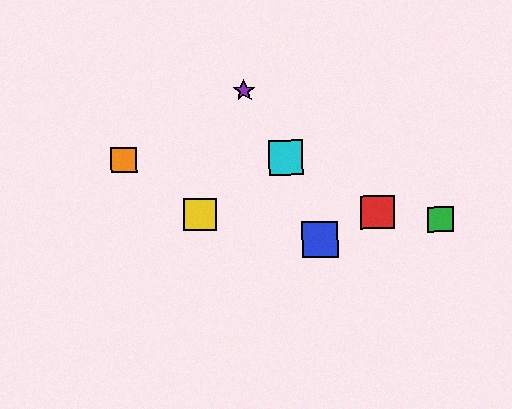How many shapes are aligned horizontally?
2 shapes (the orange square, the cyan square) are aligned horizontally.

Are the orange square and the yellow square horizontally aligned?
No, the orange square is at y≈160 and the yellow square is at y≈214.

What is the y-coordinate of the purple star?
The purple star is at y≈91.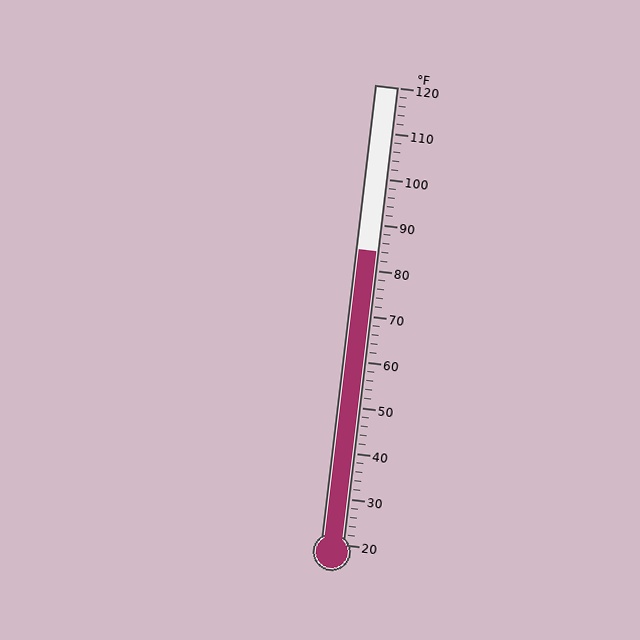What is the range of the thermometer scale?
The thermometer scale ranges from 20°F to 120°F.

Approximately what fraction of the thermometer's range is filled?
The thermometer is filled to approximately 65% of its range.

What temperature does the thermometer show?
The thermometer shows approximately 84°F.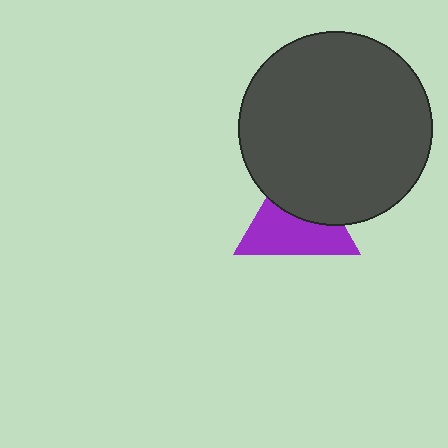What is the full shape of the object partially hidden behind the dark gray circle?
The partially hidden object is a purple triangle.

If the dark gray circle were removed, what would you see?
You would see the complete purple triangle.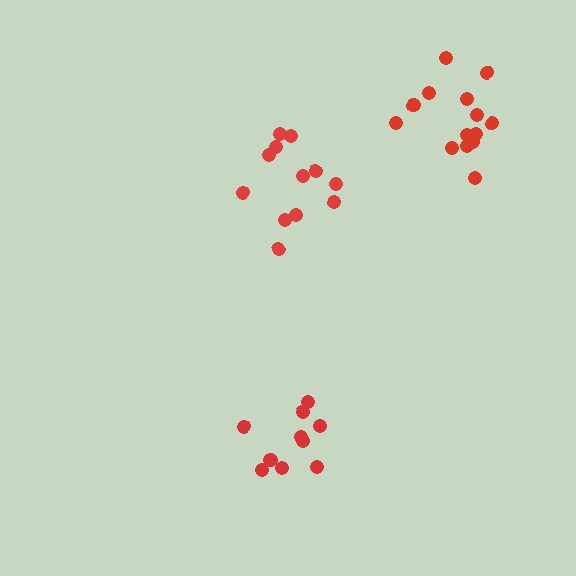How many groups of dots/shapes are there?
There are 3 groups.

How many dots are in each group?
Group 1: 10 dots, Group 2: 12 dots, Group 3: 14 dots (36 total).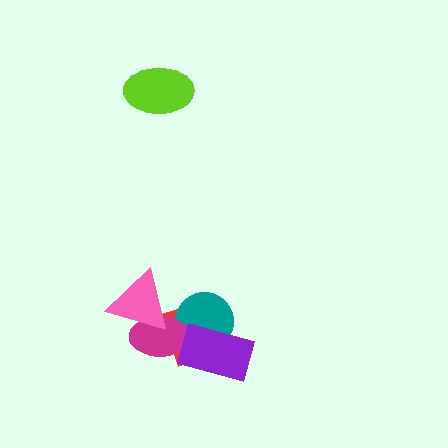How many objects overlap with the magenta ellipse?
4 objects overlap with the magenta ellipse.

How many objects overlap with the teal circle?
3 objects overlap with the teal circle.